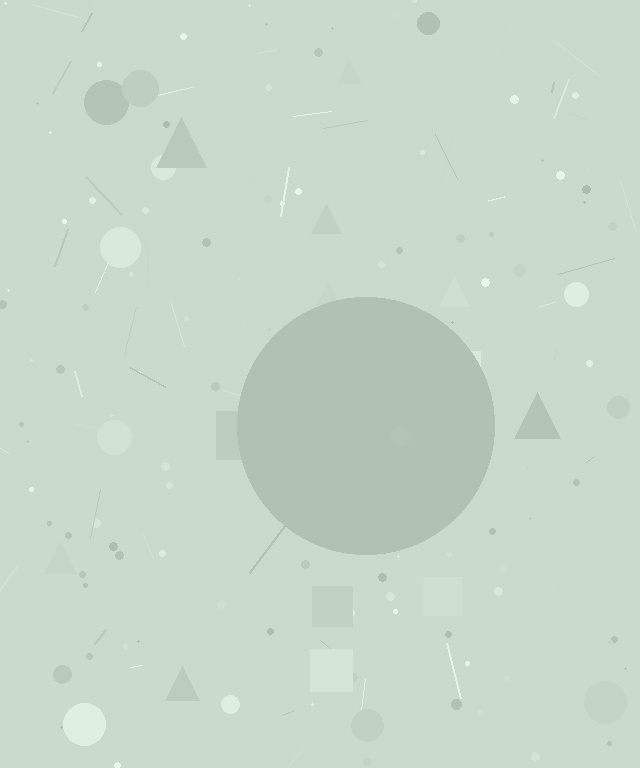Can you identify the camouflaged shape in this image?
The camouflaged shape is a circle.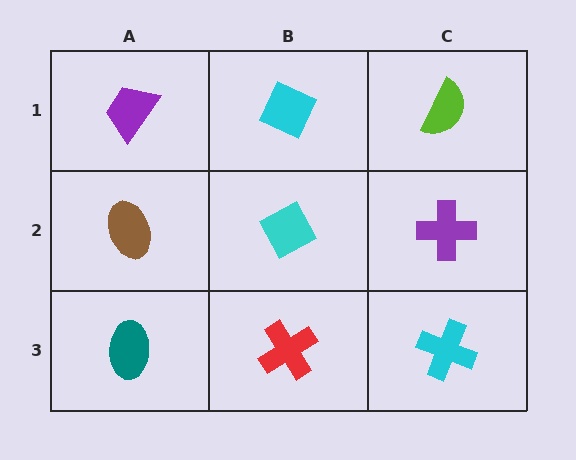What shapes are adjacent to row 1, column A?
A brown ellipse (row 2, column A), a cyan diamond (row 1, column B).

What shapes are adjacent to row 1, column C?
A purple cross (row 2, column C), a cyan diamond (row 1, column B).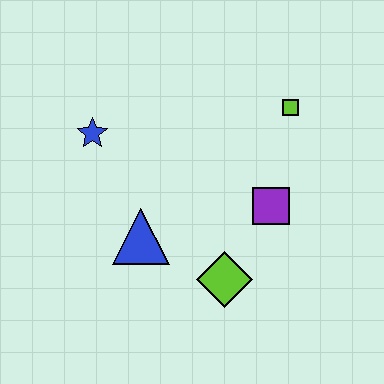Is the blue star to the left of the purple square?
Yes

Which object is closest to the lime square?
The purple square is closest to the lime square.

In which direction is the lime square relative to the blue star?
The lime square is to the right of the blue star.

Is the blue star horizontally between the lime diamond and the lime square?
No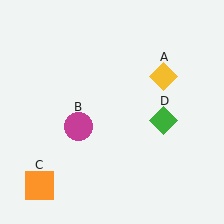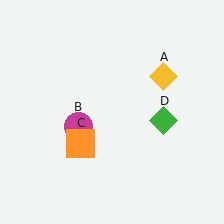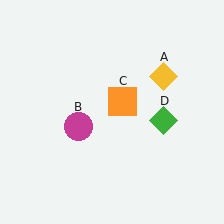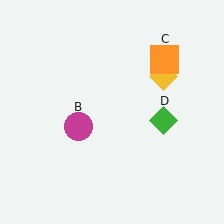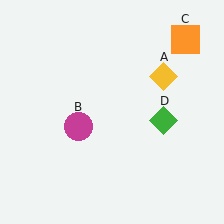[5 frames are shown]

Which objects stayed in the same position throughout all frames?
Yellow diamond (object A) and magenta circle (object B) and green diamond (object D) remained stationary.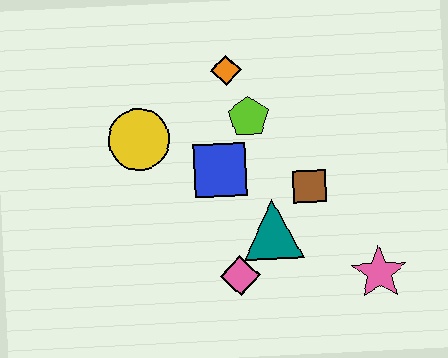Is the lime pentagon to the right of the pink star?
No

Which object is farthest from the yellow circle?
The pink star is farthest from the yellow circle.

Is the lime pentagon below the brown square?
No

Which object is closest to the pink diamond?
The teal triangle is closest to the pink diamond.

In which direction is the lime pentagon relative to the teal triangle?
The lime pentagon is above the teal triangle.